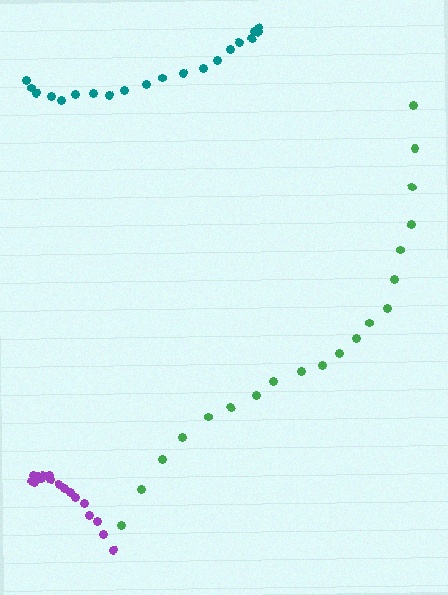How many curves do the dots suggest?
There are 3 distinct paths.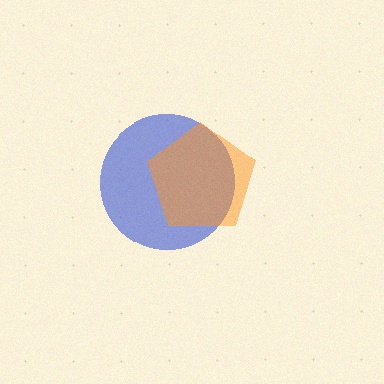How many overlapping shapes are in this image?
There are 2 overlapping shapes in the image.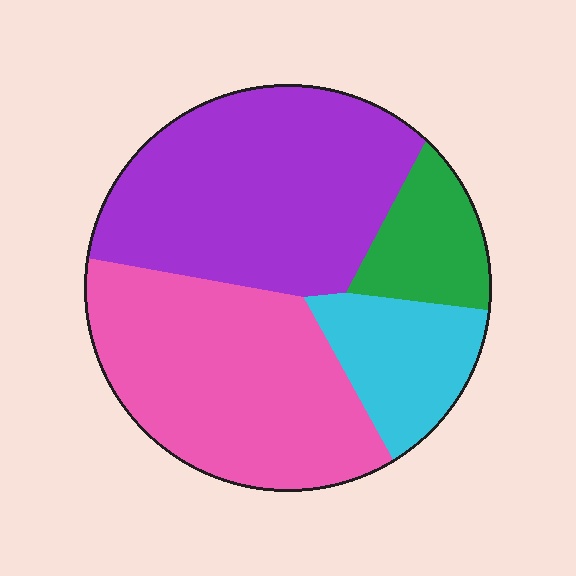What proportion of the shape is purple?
Purple covers around 40% of the shape.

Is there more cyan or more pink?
Pink.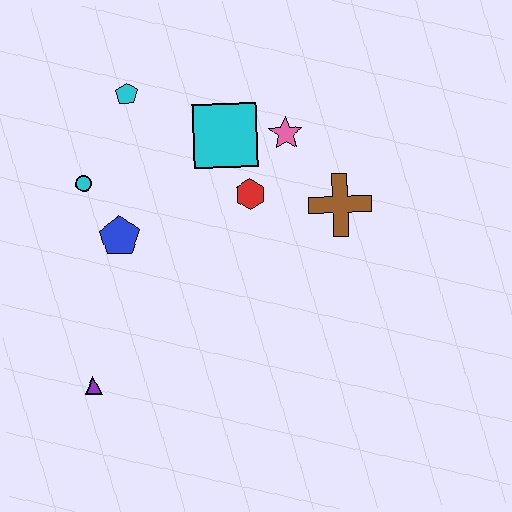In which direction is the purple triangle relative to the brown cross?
The purple triangle is to the left of the brown cross.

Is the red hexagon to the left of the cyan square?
No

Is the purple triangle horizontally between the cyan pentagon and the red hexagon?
No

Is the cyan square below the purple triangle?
No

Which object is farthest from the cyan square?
The purple triangle is farthest from the cyan square.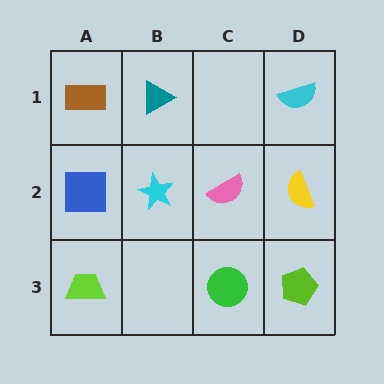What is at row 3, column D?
A lime pentagon.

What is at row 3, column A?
A lime trapezoid.